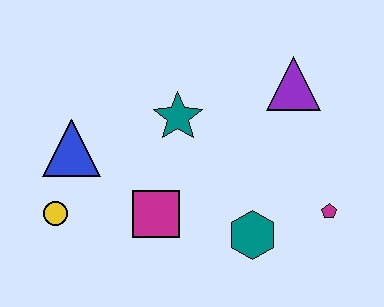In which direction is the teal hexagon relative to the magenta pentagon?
The teal hexagon is to the left of the magenta pentagon.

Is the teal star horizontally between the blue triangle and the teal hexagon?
Yes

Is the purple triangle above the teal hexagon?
Yes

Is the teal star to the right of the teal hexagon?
No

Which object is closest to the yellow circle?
The blue triangle is closest to the yellow circle.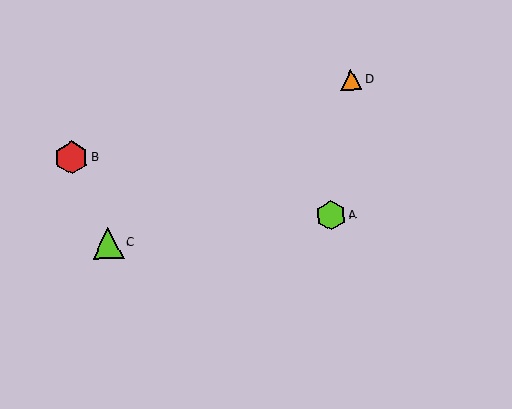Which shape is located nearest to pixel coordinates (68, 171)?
The red hexagon (labeled B) at (71, 158) is nearest to that location.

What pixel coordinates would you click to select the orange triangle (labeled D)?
Click at (351, 80) to select the orange triangle D.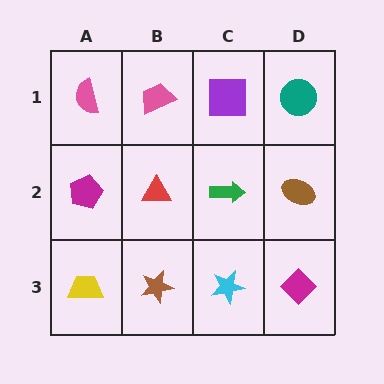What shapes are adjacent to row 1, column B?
A red triangle (row 2, column B), a pink semicircle (row 1, column A), a purple square (row 1, column C).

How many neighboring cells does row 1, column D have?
2.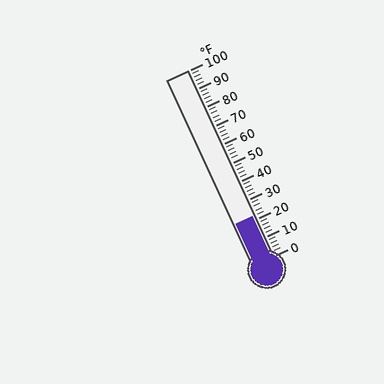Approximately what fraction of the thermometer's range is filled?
The thermometer is filled to approximately 20% of its range.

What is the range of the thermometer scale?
The thermometer scale ranges from 0°F to 100°F.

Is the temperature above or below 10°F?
The temperature is above 10°F.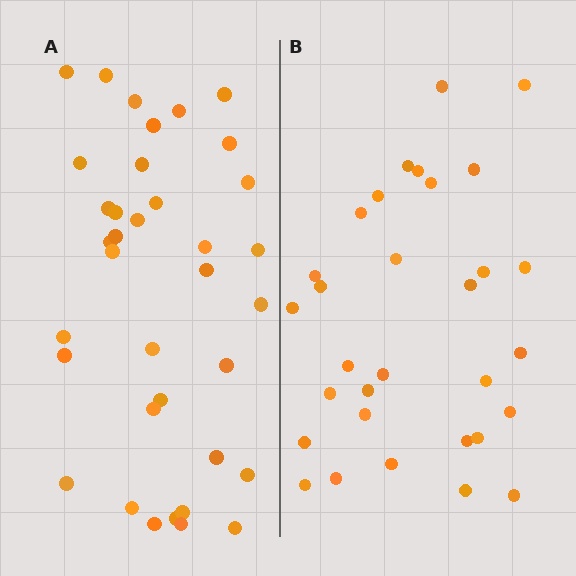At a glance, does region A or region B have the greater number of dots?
Region A (the left region) has more dots.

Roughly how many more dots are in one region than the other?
Region A has about 5 more dots than region B.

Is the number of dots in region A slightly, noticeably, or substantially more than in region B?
Region A has only slightly more — the two regions are fairly close. The ratio is roughly 1.2 to 1.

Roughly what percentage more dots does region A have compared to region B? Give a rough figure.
About 15% more.